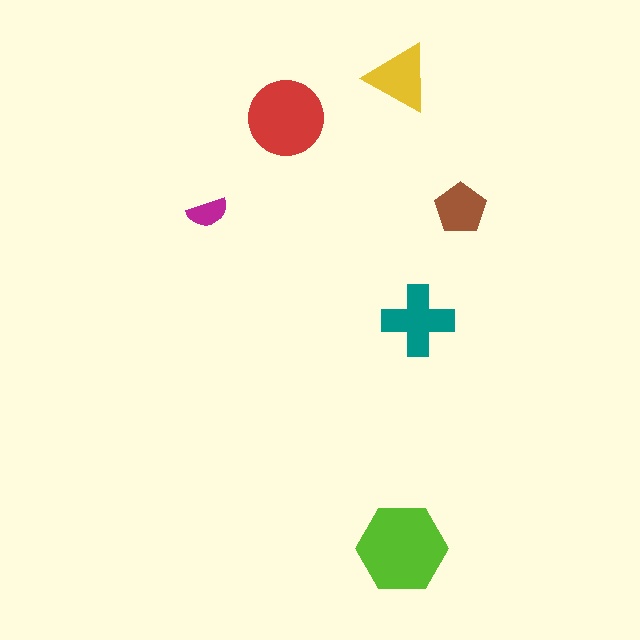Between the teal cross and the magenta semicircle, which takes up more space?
The teal cross.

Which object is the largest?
The lime hexagon.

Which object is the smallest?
The magenta semicircle.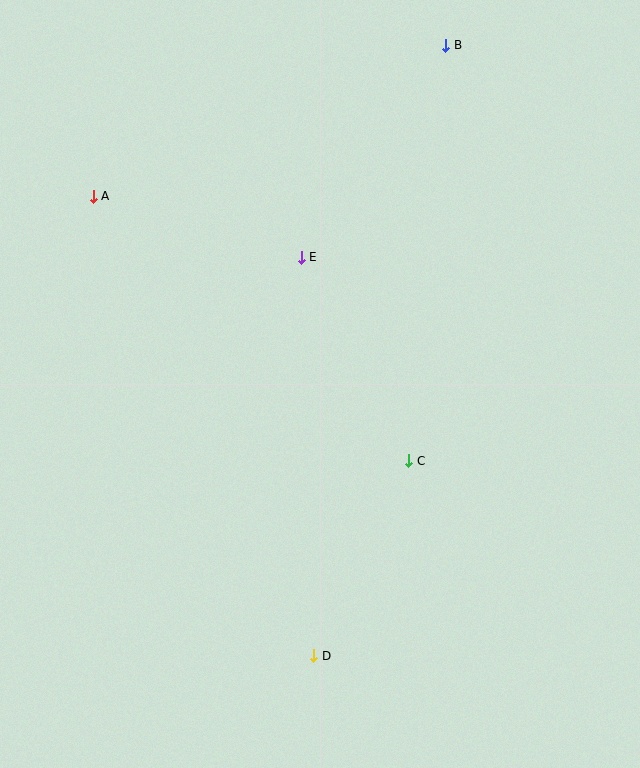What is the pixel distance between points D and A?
The distance between D and A is 510 pixels.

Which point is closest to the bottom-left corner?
Point D is closest to the bottom-left corner.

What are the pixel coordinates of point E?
Point E is at (301, 257).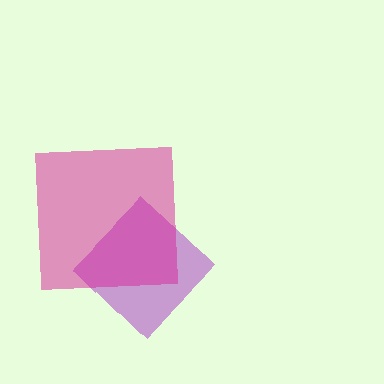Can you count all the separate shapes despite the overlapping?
Yes, there are 2 separate shapes.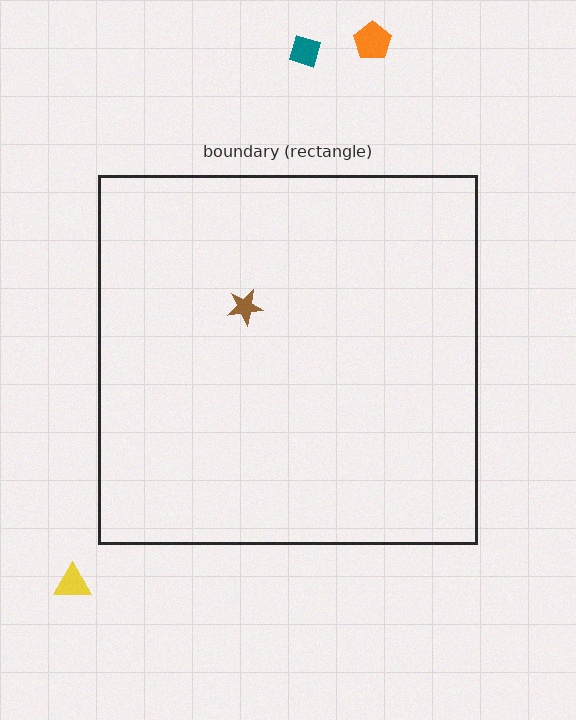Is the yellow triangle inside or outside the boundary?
Outside.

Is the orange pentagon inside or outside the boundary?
Outside.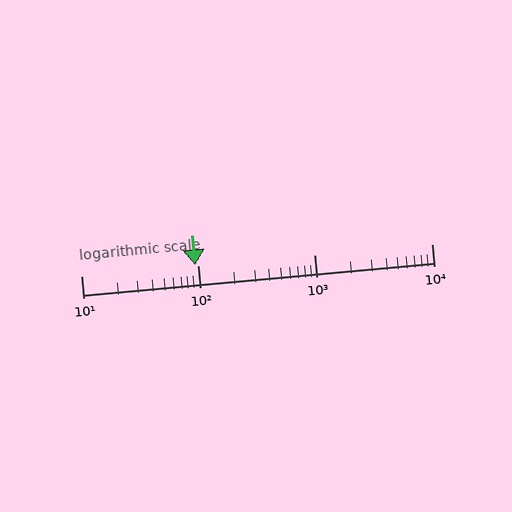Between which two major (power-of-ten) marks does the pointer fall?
The pointer is between 10 and 100.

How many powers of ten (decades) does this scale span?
The scale spans 3 decades, from 10 to 10000.